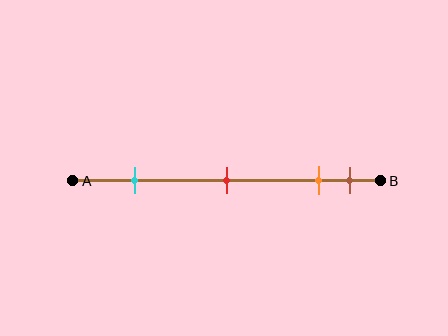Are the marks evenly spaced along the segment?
No, the marks are not evenly spaced.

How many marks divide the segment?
There are 4 marks dividing the segment.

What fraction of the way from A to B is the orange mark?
The orange mark is approximately 80% (0.8) of the way from A to B.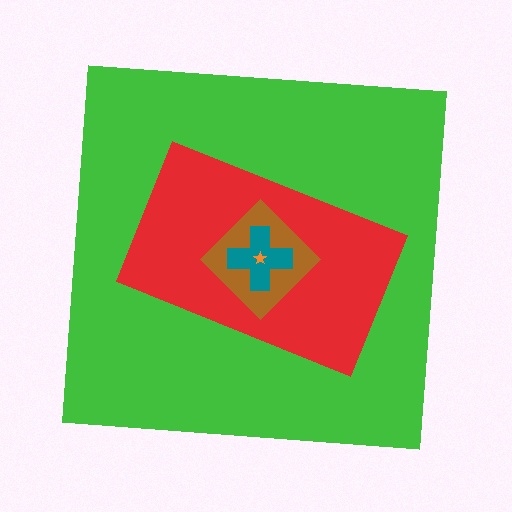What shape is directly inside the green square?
The red rectangle.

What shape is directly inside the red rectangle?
The brown diamond.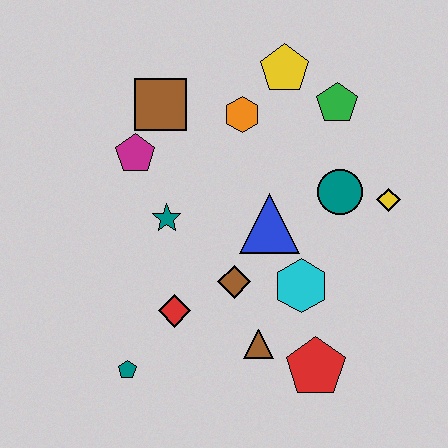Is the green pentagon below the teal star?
No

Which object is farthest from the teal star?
The yellow diamond is farthest from the teal star.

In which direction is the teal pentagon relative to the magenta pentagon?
The teal pentagon is below the magenta pentagon.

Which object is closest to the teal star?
The magenta pentagon is closest to the teal star.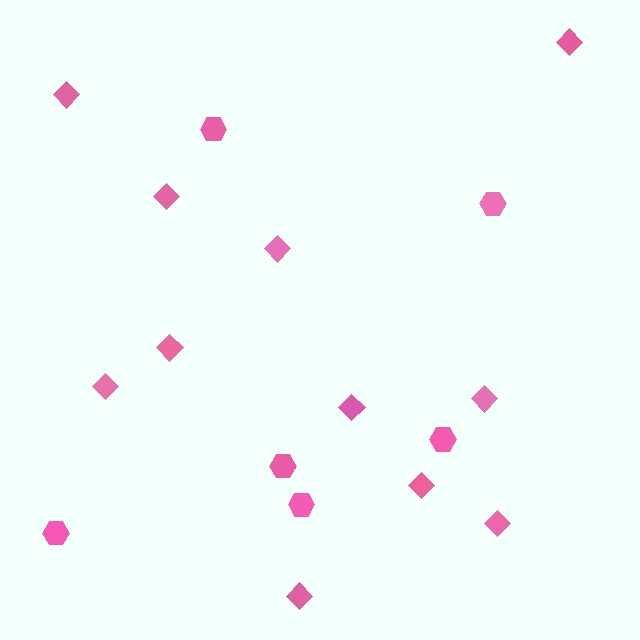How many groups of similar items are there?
There are 2 groups: one group of diamonds (11) and one group of hexagons (6).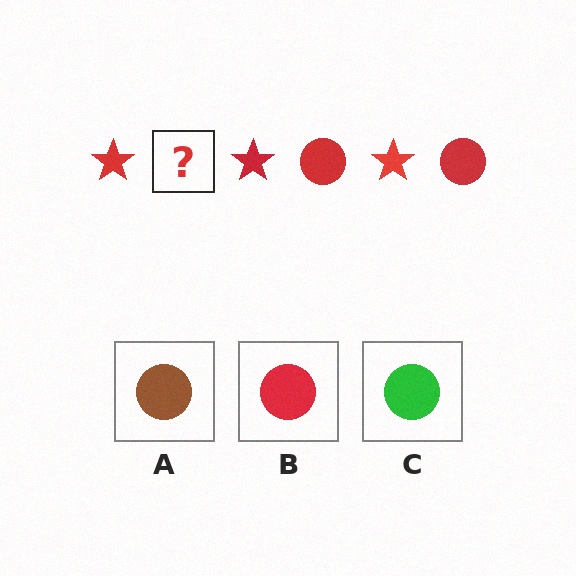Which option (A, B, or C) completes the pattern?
B.